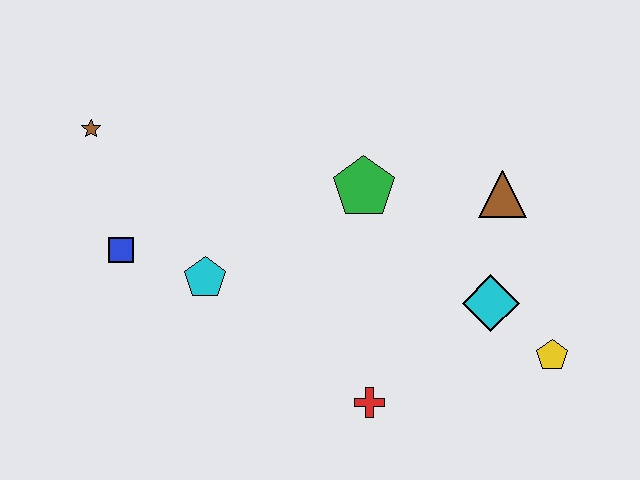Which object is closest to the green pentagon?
The brown triangle is closest to the green pentagon.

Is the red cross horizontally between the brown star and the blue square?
No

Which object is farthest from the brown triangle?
The brown star is farthest from the brown triangle.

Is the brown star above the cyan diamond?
Yes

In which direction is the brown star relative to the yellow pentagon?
The brown star is to the left of the yellow pentagon.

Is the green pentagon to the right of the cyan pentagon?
Yes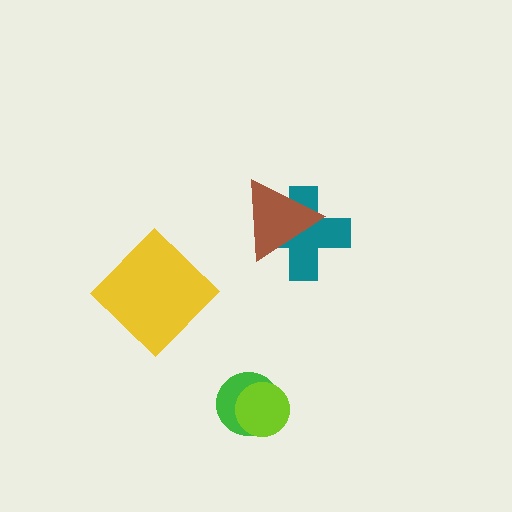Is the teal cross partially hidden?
Yes, it is partially covered by another shape.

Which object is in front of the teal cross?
The brown triangle is in front of the teal cross.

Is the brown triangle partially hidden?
No, no other shape covers it.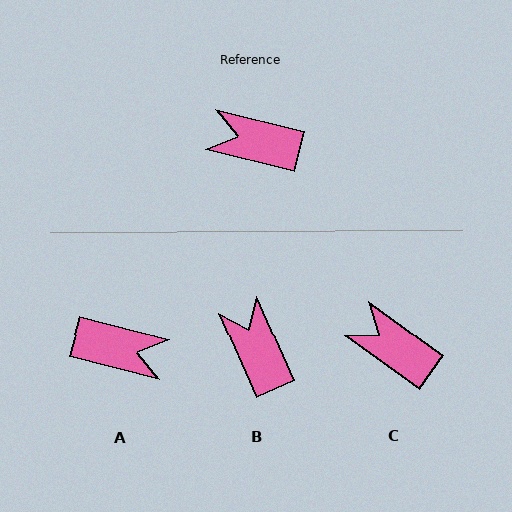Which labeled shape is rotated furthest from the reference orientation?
A, about 179 degrees away.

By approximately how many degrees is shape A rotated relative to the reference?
Approximately 179 degrees counter-clockwise.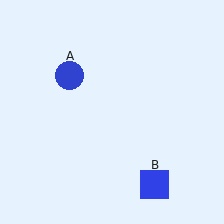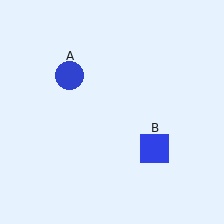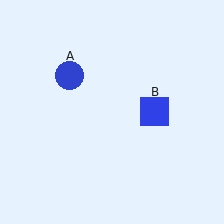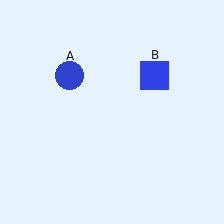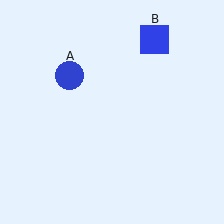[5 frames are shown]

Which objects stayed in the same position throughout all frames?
Blue circle (object A) remained stationary.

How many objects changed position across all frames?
1 object changed position: blue square (object B).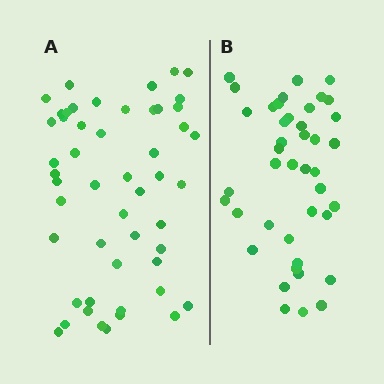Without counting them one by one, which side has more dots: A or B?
Region A (the left region) has more dots.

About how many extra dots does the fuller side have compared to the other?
Region A has roughly 8 or so more dots than region B.